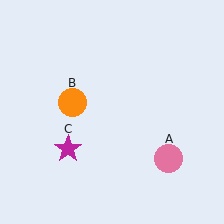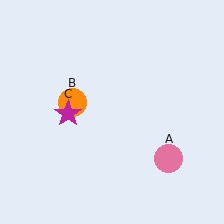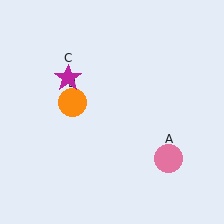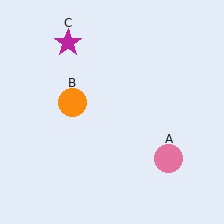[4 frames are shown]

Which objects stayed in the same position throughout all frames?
Pink circle (object A) and orange circle (object B) remained stationary.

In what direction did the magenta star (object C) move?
The magenta star (object C) moved up.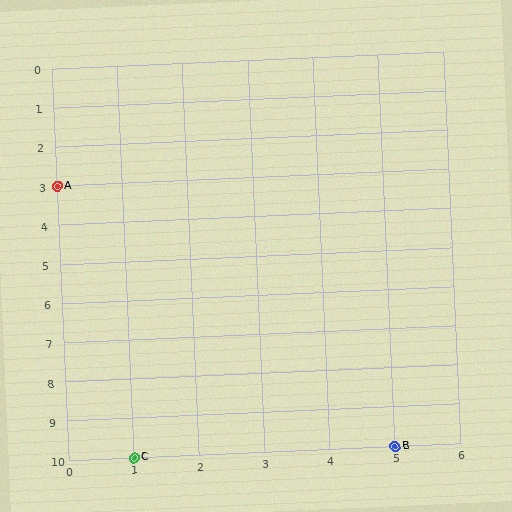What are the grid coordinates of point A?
Point A is at grid coordinates (0, 3).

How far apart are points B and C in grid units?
Points B and C are 4 columns apart.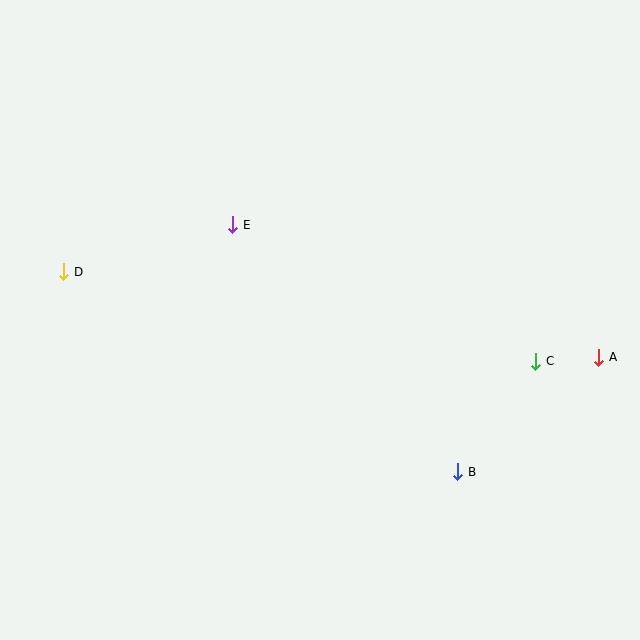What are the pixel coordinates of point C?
Point C is at (536, 361).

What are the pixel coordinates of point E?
Point E is at (233, 225).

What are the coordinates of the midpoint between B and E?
The midpoint between B and E is at (345, 348).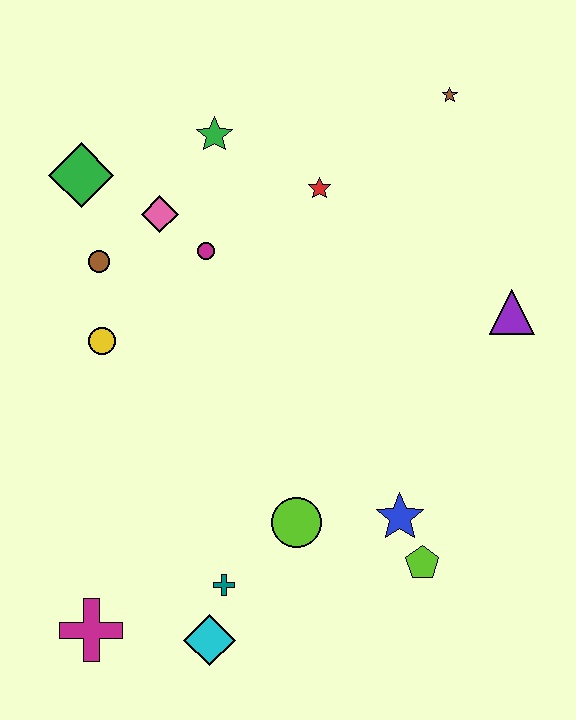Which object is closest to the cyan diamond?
The teal cross is closest to the cyan diamond.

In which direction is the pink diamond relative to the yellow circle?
The pink diamond is above the yellow circle.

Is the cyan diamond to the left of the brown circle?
No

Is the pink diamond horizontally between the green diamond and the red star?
Yes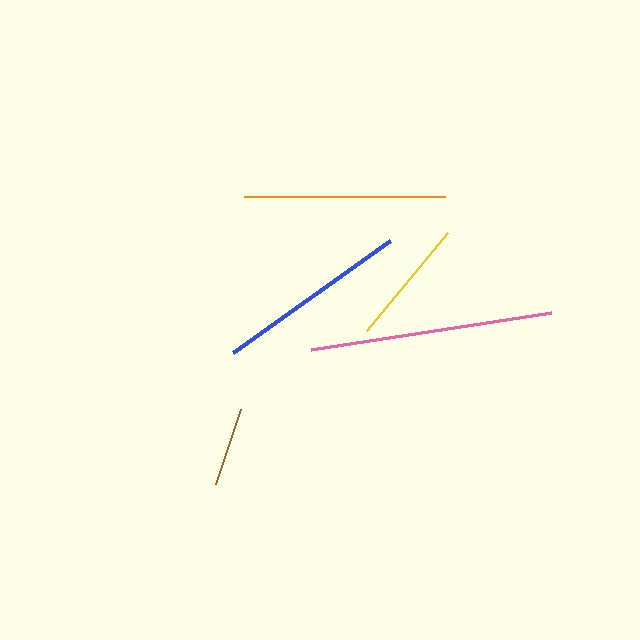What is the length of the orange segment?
The orange segment is approximately 201 pixels long.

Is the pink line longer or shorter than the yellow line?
The pink line is longer than the yellow line.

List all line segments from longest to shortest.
From longest to shortest: pink, orange, blue, yellow, brown.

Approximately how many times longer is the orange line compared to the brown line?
The orange line is approximately 2.5 times the length of the brown line.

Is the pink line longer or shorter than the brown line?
The pink line is longer than the brown line.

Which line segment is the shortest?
The brown line is the shortest at approximately 79 pixels.